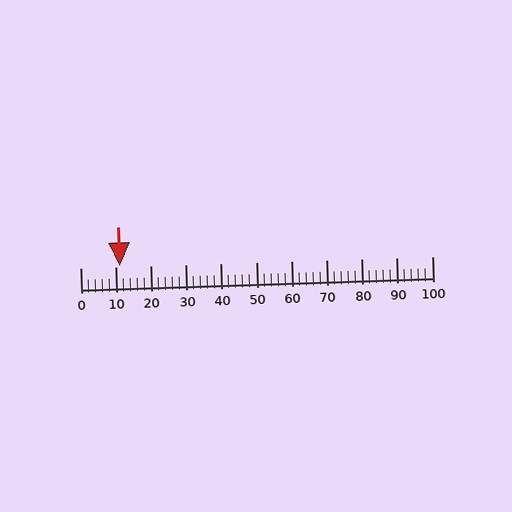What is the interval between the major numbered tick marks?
The major tick marks are spaced 10 units apart.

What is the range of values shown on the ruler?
The ruler shows values from 0 to 100.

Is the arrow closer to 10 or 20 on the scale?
The arrow is closer to 10.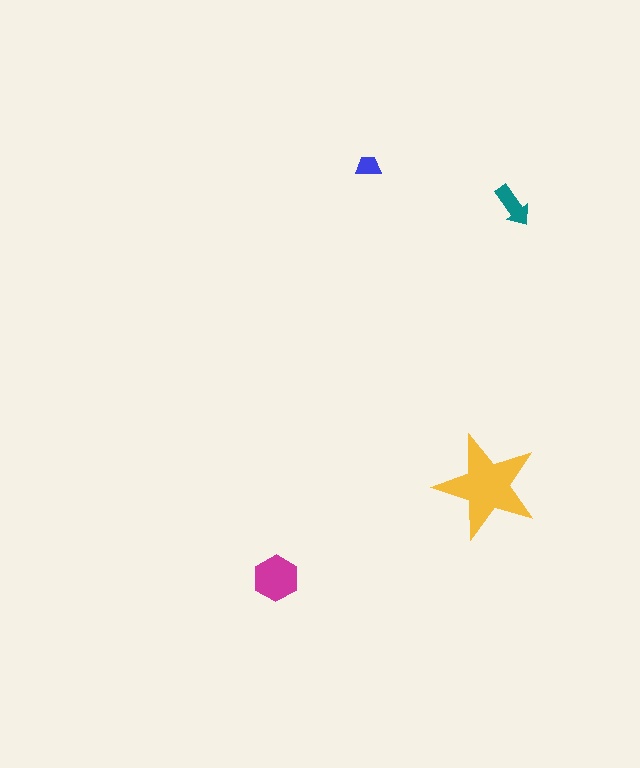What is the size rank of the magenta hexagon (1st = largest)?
2nd.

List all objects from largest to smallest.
The yellow star, the magenta hexagon, the teal arrow, the blue trapezoid.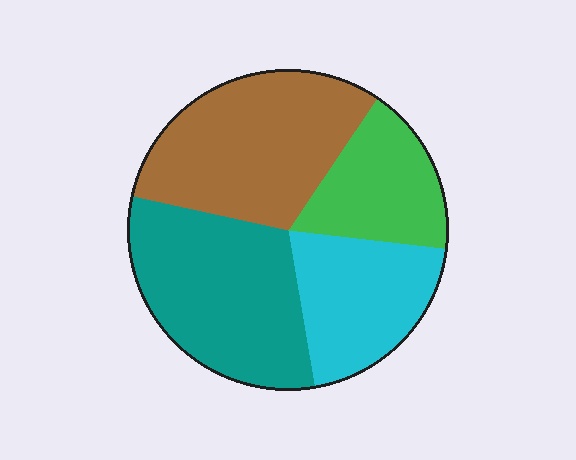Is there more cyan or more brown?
Brown.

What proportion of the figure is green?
Green takes up about one sixth (1/6) of the figure.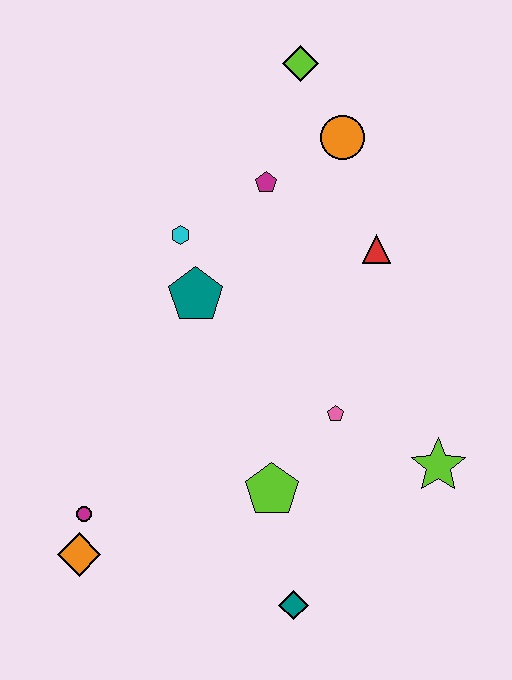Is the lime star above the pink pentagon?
No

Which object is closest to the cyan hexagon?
The teal pentagon is closest to the cyan hexagon.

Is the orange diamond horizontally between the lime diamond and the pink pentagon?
No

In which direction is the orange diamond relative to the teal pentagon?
The orange diamond is below the teal pentagon.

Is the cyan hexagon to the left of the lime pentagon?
Yes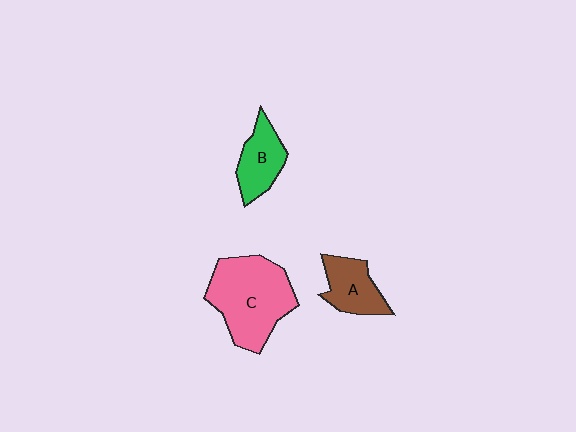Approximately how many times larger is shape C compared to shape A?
Approximately 2.0 times.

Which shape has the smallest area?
Shape B (green).